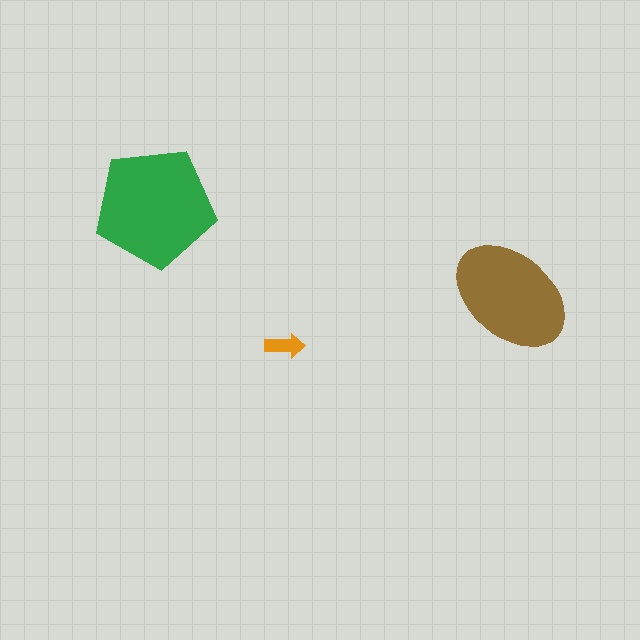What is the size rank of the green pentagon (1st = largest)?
1st.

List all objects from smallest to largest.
The orange arrow, the brown ellipse, the green pentagon.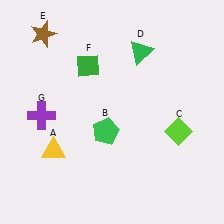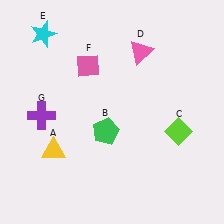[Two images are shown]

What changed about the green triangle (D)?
In Image 1, D is green. In Image 2, it changed to pink.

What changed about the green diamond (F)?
In Image 1, F is green. In Image 2, it changed to pink.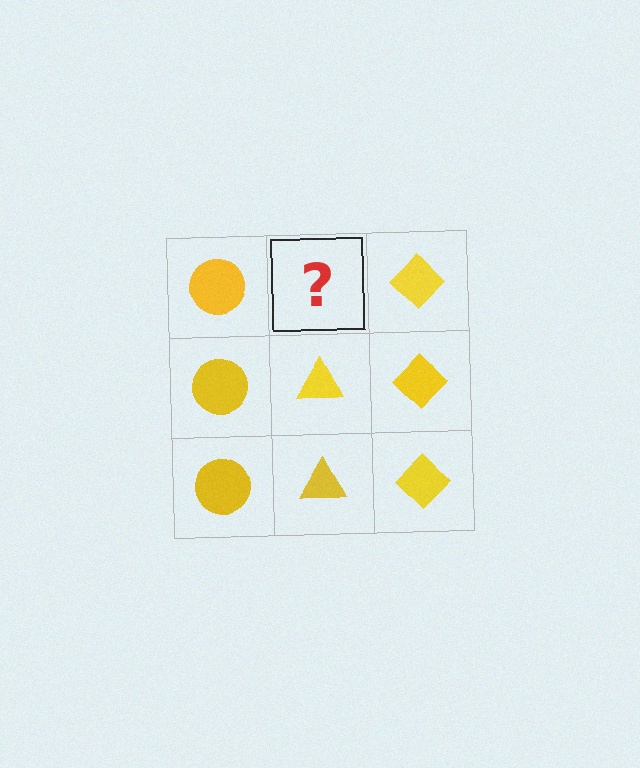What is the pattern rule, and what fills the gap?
The rule is that each column has a consistent shape. The gap should be filled with a yellow triangle.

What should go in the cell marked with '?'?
The missing cell should contain a yellow triangle.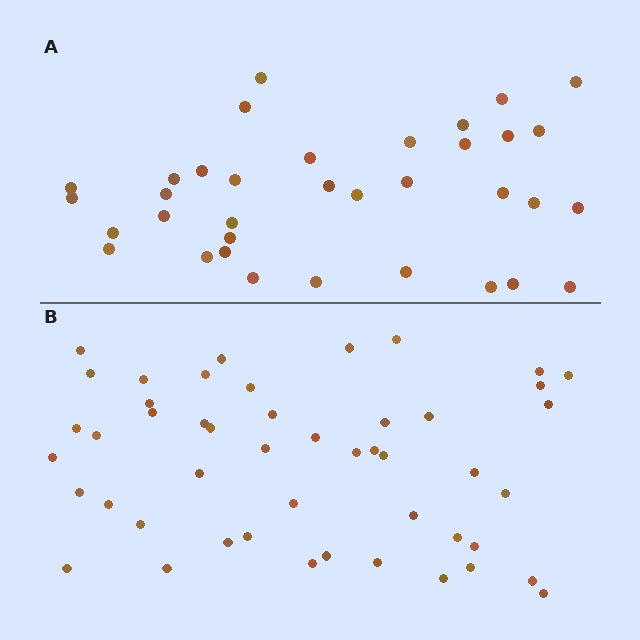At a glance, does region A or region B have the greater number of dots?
Region B (the bottom region) has more dots.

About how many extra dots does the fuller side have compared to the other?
Region B has approximately 15 more dots than region A.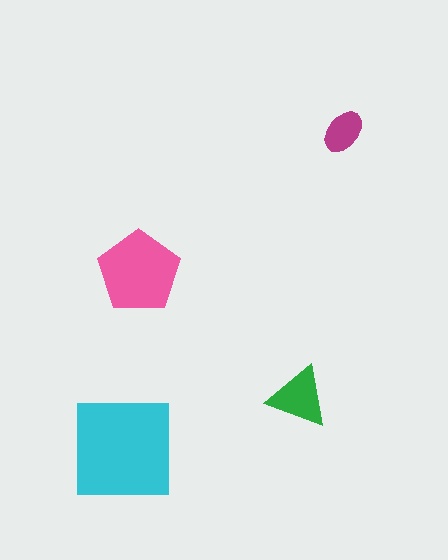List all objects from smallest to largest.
The magenta ellipse, the green triangle, the pink pentagon, the cyan square.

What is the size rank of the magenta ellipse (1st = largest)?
4th.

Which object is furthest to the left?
The cyan square is leftmost.